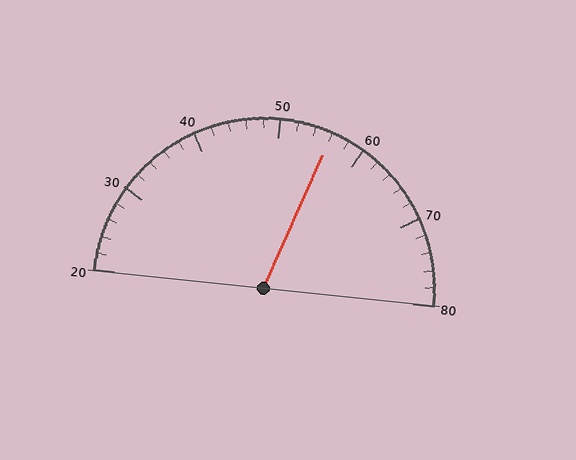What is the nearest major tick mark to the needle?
The nearest major tick mark is 60.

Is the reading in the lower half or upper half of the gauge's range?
The reading is in the upper half of the range (20 to 80).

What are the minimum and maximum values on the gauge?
The gauge ranges from 20 to 80.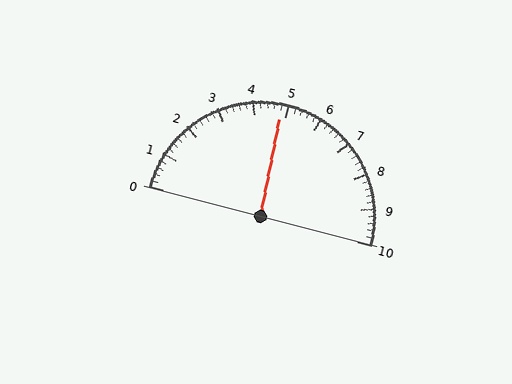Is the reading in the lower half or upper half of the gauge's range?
The reading is in the lower half of the range (0 to 10).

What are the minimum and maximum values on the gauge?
The gauge ranges from 0 to 10.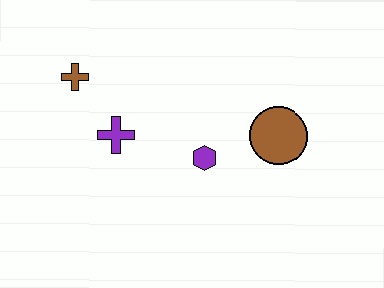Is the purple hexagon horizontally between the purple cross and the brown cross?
No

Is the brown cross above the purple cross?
Yes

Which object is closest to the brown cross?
The purple cross is closest to the brown cross.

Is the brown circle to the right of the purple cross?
Yes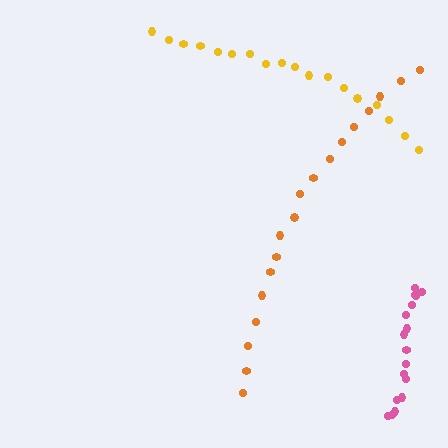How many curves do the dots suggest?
There are 3 distinct paths.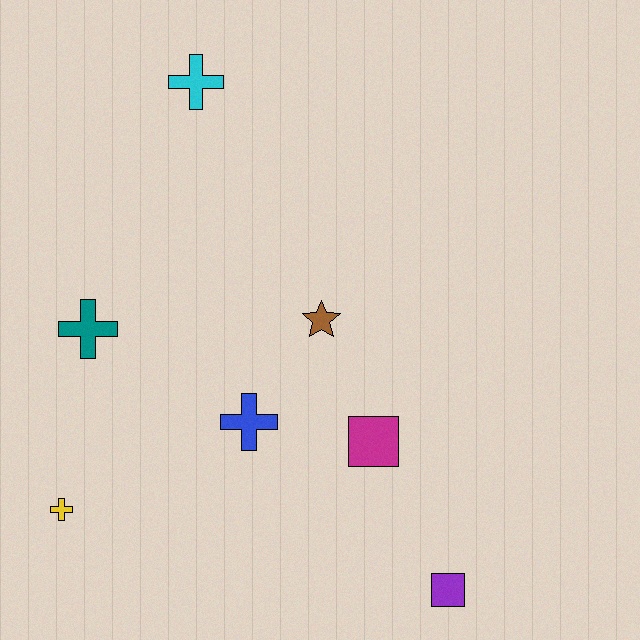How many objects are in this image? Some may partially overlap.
There are 7 objects.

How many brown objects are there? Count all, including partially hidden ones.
There is 1 brown object.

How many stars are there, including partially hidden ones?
There is 1 star.